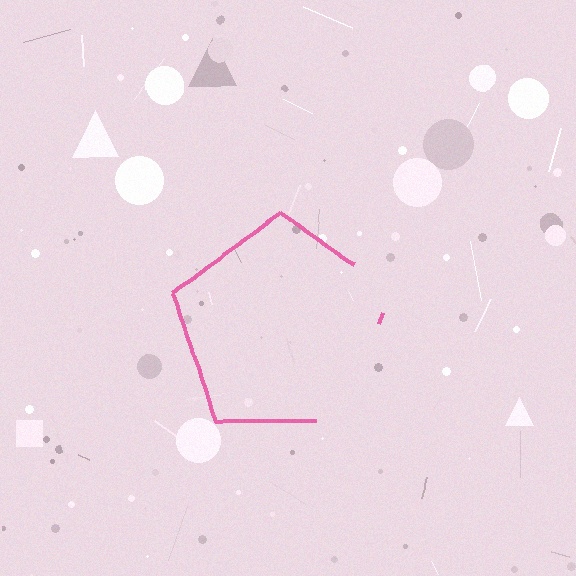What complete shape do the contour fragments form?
The contour fragments form a pentagon.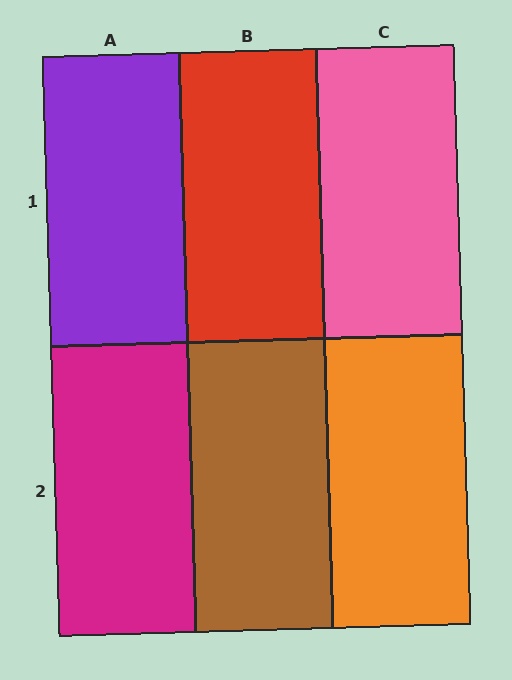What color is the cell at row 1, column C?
Pink.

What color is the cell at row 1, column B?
Red.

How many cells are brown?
1 cell is brown.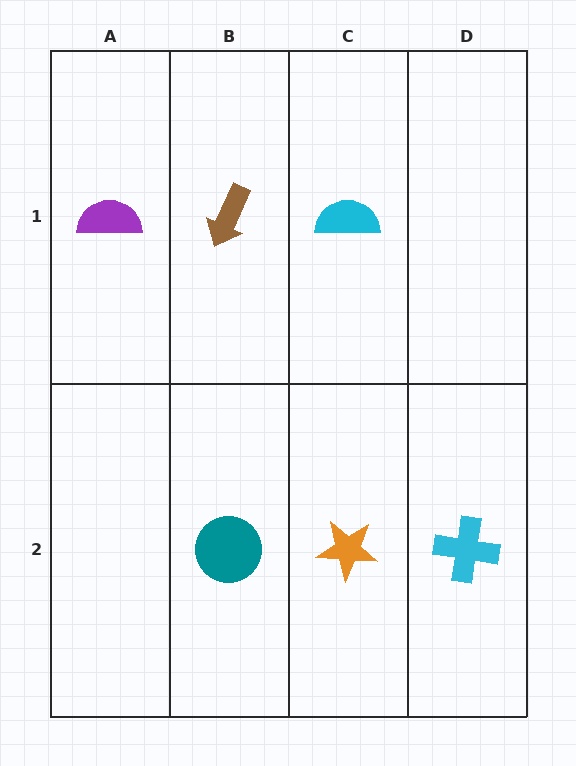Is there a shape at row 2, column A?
No, that cell is empty.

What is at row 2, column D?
A cyan cross.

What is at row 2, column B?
A teal circle.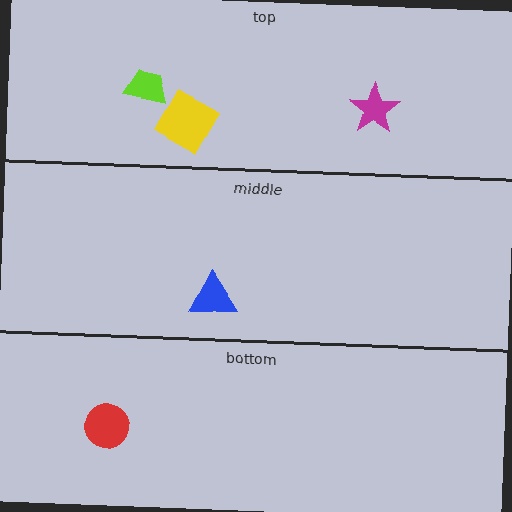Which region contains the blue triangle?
The middle region.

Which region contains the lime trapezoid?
The top region.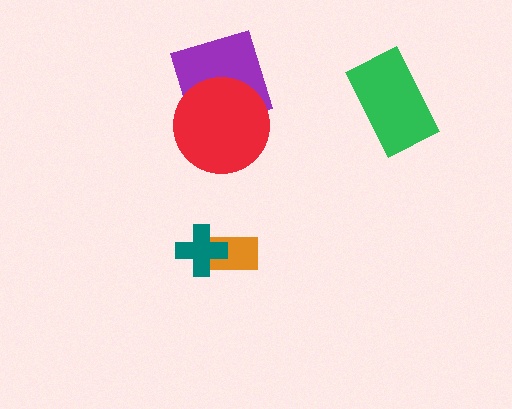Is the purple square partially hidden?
Yes, it is partially covered by another shape.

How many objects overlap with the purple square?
1 object overlaps with the purple square.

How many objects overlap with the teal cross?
1 object overlaps with the teal cross.